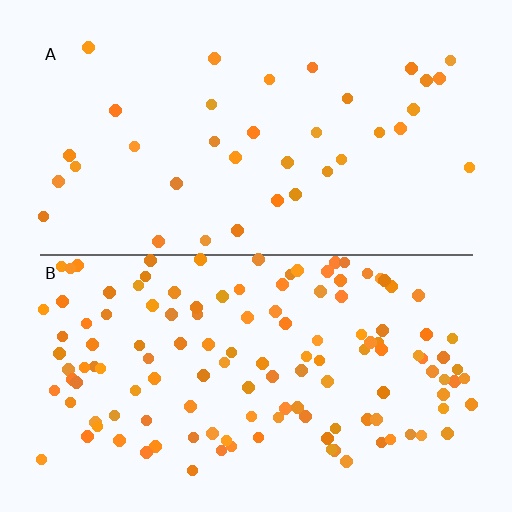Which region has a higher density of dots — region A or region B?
B (the bottom).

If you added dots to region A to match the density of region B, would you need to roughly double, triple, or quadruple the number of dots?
Approximately quadruple.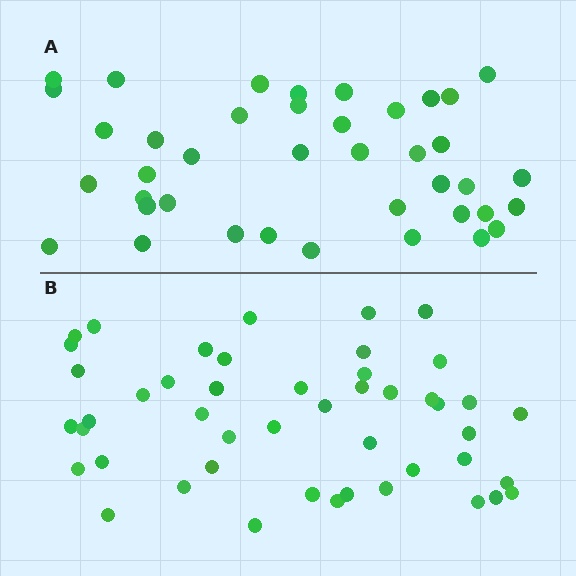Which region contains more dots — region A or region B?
Region B (the bottom region) has more dots.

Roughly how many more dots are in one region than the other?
Region B has roughly 8 or so more dots than region A.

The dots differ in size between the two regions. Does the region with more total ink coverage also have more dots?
No. Region A has more total ink coverage because its dots are larger, but region B actually contains more individual dots. Total area can be misleading — the number of items is what matters here.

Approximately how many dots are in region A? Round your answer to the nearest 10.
About 40 dots.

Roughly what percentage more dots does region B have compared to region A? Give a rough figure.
About 20% more.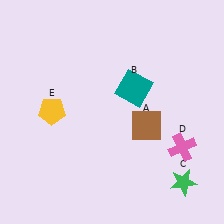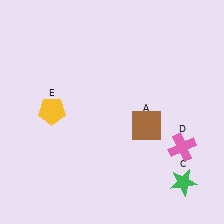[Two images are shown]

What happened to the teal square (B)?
The teal square (B) was removed in Image 2. It was in the top-right area of Image 1.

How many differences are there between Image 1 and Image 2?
There is 1 difference between the two images.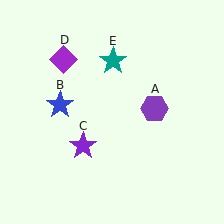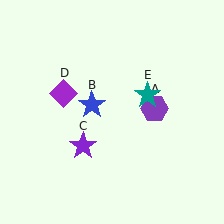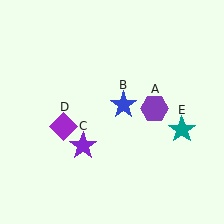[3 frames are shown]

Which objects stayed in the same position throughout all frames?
Purple hexagon (object A) and purple star (object C) remained stationary.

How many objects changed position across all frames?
3 objects changed position: blue star (object B), purple diamond (object D), teal star (object E).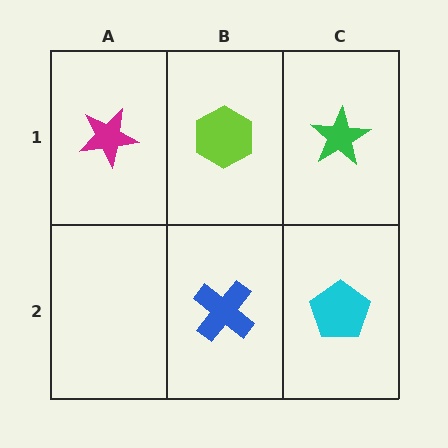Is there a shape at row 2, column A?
No, that cell is empty.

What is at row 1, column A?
A magenta star.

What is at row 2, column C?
A cyan pentagon.